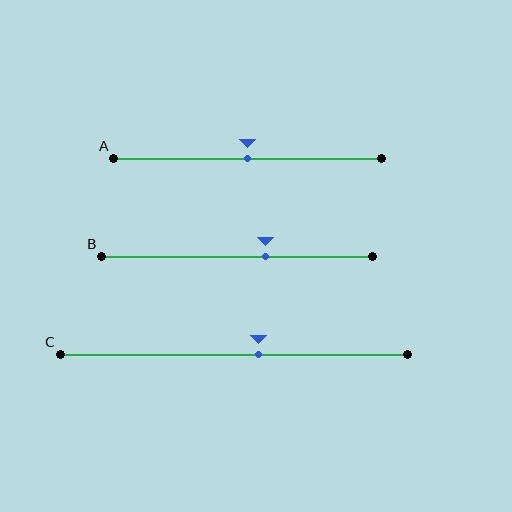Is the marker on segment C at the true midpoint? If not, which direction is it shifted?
No, the marker on segment C is shifted to the right by about 7% of the segment length.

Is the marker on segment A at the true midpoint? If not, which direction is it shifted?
Yes, the marker on segment A is at the true midpoint.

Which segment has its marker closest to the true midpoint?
Segment A has its marker closest to the true midpoint.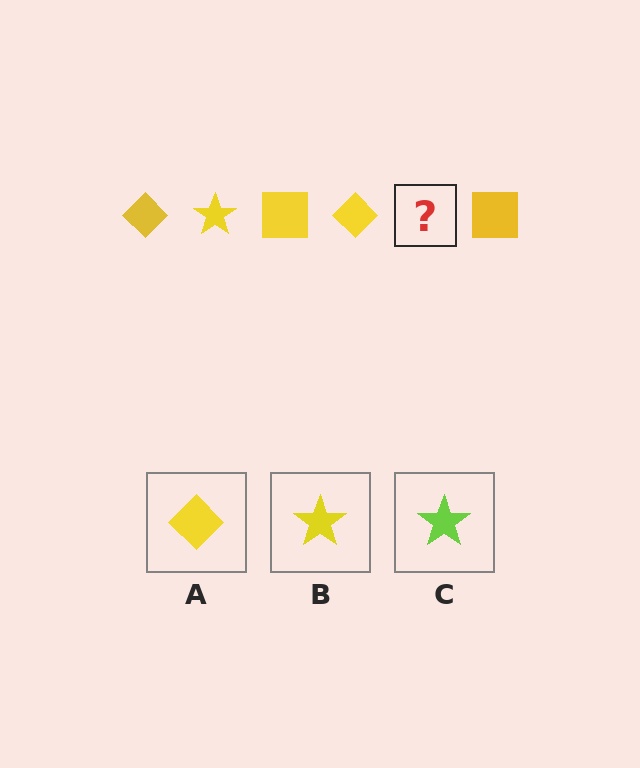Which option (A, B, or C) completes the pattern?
B.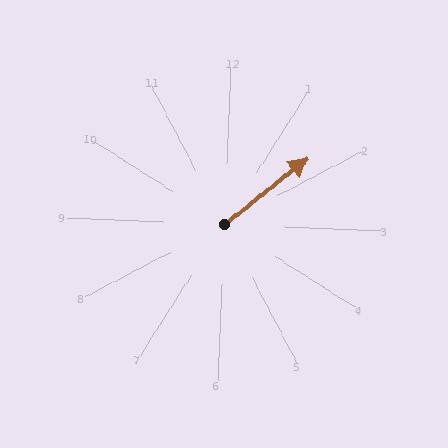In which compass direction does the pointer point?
Northeast.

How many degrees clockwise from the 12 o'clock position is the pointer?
Approximately 49 degrees.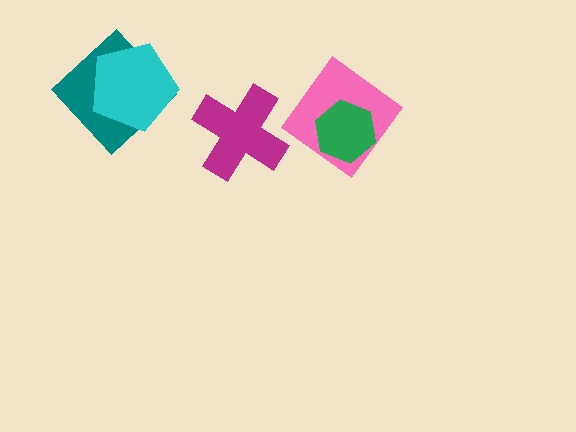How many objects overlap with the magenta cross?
0 objects overlap with the magenta cross.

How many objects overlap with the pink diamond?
1 object overlaps with the pink diamond.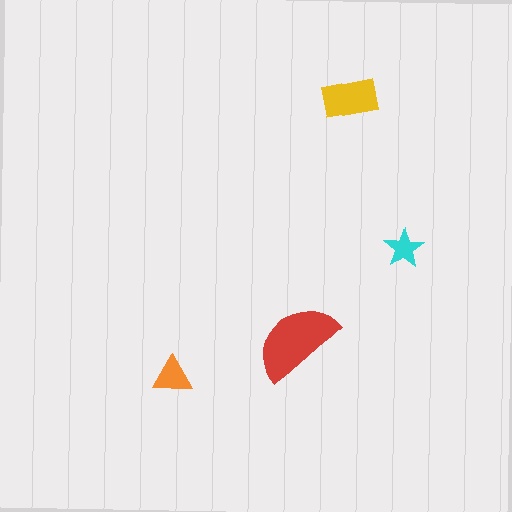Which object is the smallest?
The cyan star.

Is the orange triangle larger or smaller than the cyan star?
Larger.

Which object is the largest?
The red semicircle.